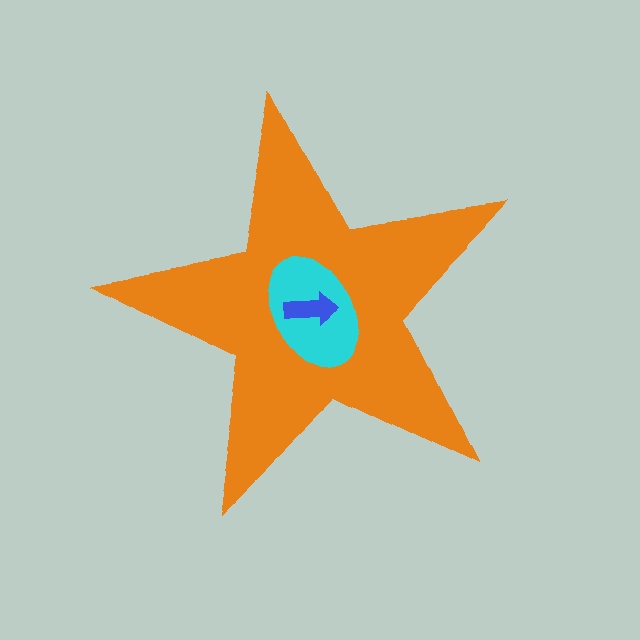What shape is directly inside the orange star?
The cyan ellipse.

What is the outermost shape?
The orange star.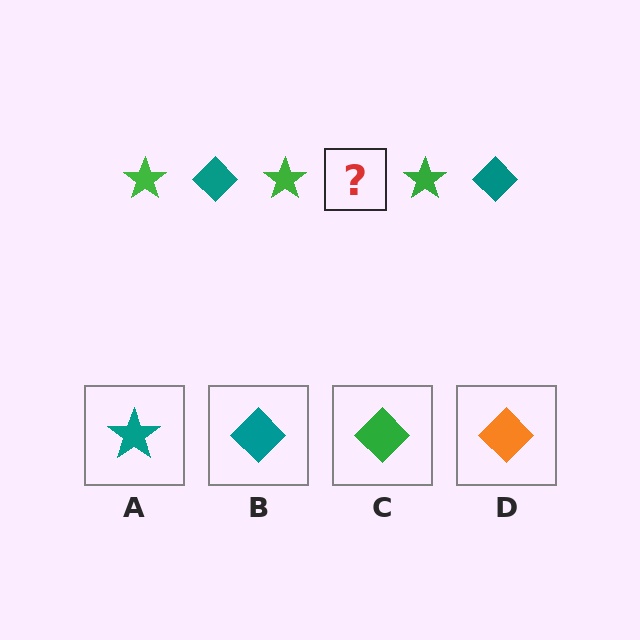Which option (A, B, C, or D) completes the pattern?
B.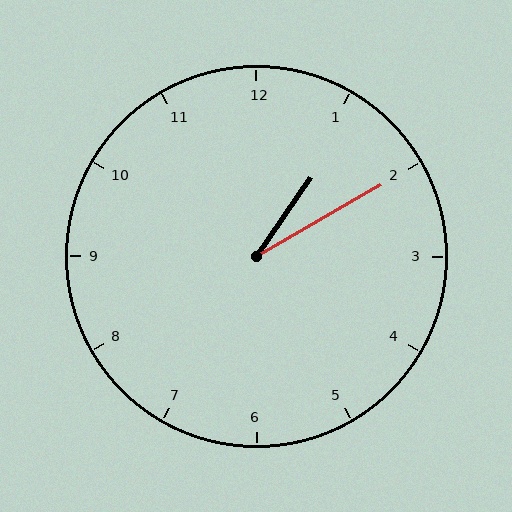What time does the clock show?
1:10.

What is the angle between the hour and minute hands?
Approximately 25 degrees.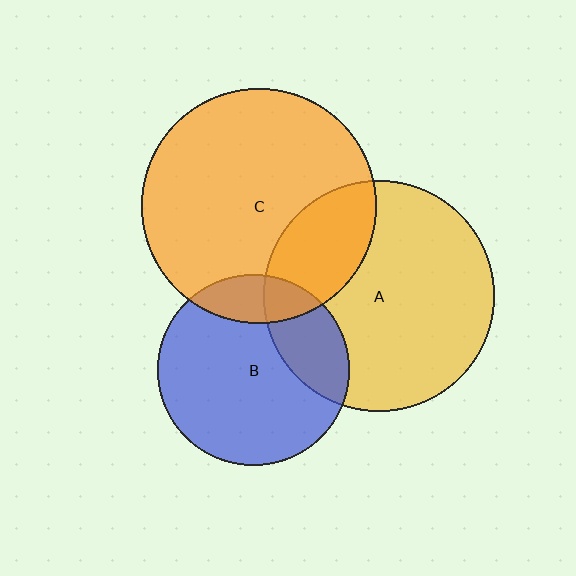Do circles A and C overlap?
Yes.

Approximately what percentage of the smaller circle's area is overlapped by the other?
Approximately 25%.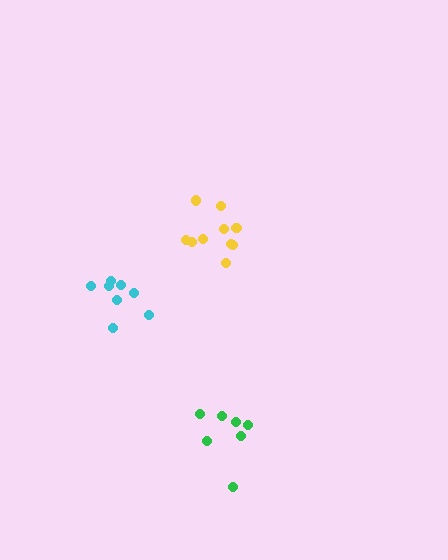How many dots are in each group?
Group 1: 11 dots, Group 2: 7 dots, Group 3: 8 dots (26 total).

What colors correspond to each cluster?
The clusters are colored: yellow, green, cyan.